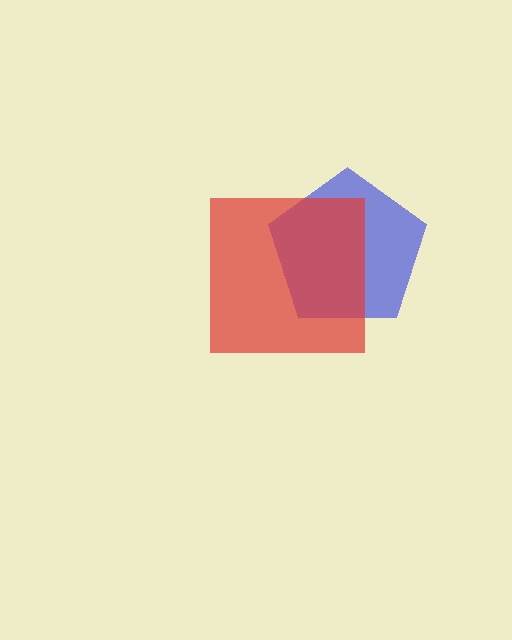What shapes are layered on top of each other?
The layered shapes are: a blue pentagon, a red square.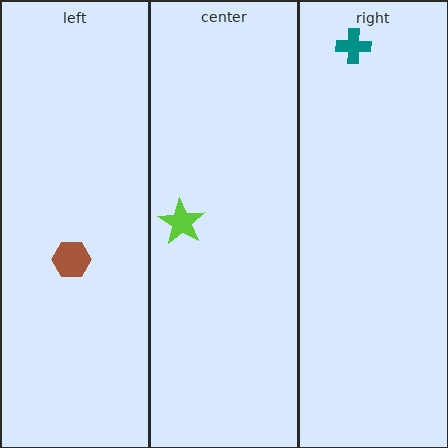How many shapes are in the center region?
1.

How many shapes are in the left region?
1.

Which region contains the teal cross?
The right region.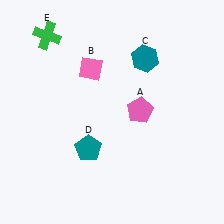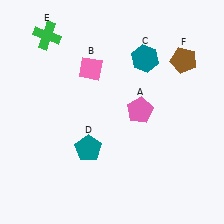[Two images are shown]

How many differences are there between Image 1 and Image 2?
There is 1 difference between the two images.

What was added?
A brown pentagon (F) was added in Image 2.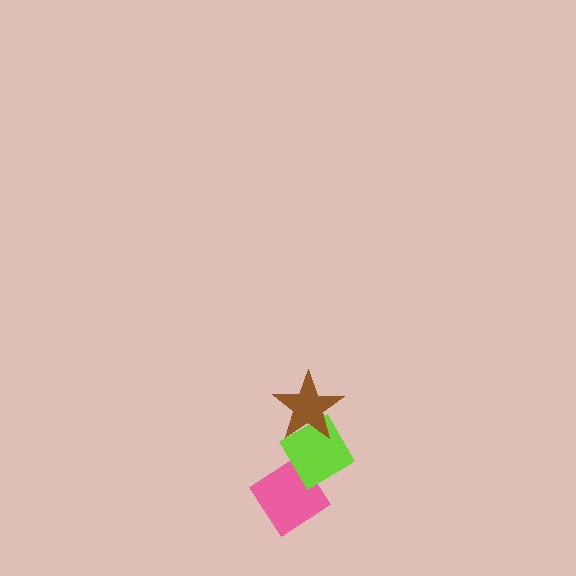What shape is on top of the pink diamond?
The lime diamond is on top of the pink diamond.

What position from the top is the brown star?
The brown star is 1st from the top.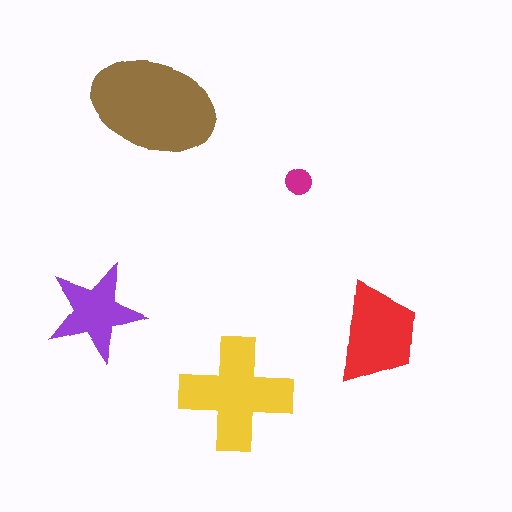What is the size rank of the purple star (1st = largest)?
4th.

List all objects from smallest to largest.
The magenta circle, the purple star, the red trapezoid, the yellow cross, the brown ellipse.